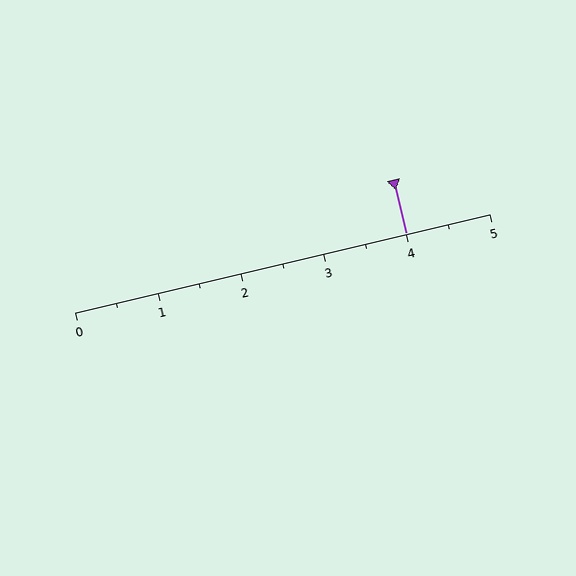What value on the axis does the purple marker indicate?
The marker indicates approximately 4.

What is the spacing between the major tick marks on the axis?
The major ticks are spaced 1 apart.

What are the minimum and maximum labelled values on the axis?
The axis runs from 0 to 5.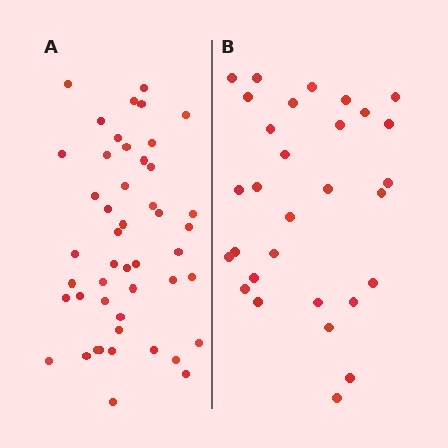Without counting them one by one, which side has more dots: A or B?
Region A (the left region) has more dots.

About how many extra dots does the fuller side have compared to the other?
Region A has approximately 15 more dots than region B.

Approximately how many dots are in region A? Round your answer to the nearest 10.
About 50 dots. (The exact count is 47, which rounds to 50.)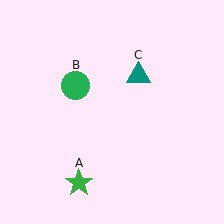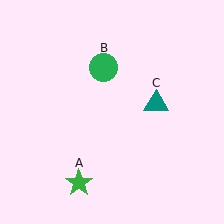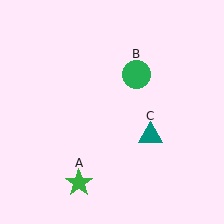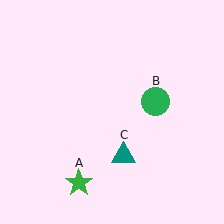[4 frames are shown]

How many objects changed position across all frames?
2 objects changed position: green circle (object B), teal triangle (object C).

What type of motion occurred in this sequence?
The green circle (object B), teal triangle (object C) rotated clockwise around the center of the scene.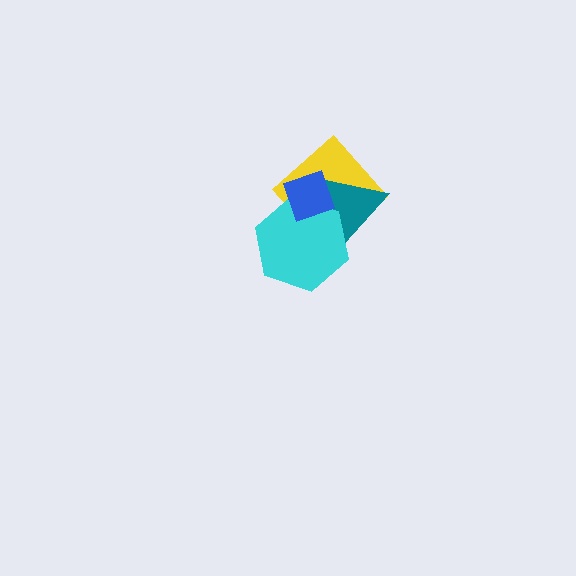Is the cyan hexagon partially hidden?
Yes, it is partially covered by another shape.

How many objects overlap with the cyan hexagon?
3 objects overlap with the cyan hexagon.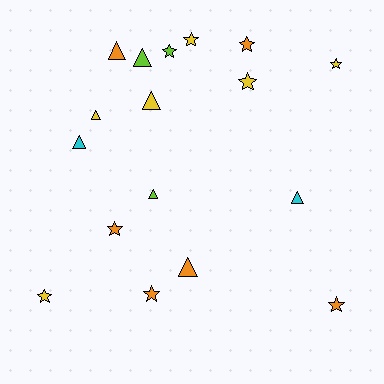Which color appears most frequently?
Yellow, with 6 objects.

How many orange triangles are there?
There are 2 orange triangles.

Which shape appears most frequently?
Star, with 9 objects.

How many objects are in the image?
There are 17 objects.